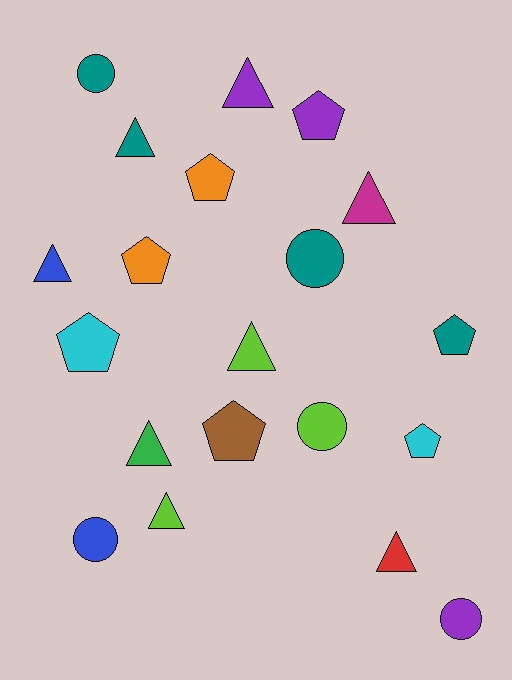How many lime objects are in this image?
There are 3 lime objects.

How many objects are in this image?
There are 20 objects.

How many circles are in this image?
There are 5 circles.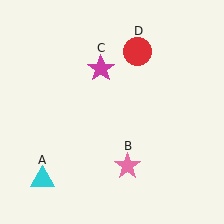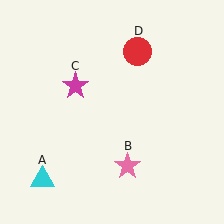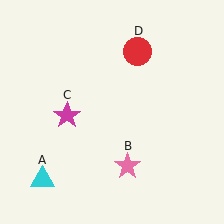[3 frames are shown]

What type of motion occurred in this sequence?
The magenta star (object C) rotated counterclockwise around the center of the scene.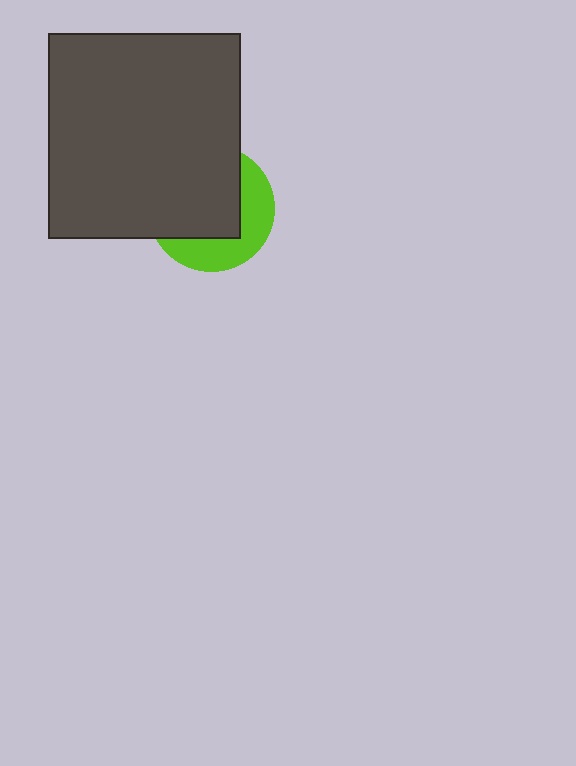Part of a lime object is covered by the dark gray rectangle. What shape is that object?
It is a circle.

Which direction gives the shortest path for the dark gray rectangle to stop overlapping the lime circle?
Moving toward the upper-left gives the shortest separation.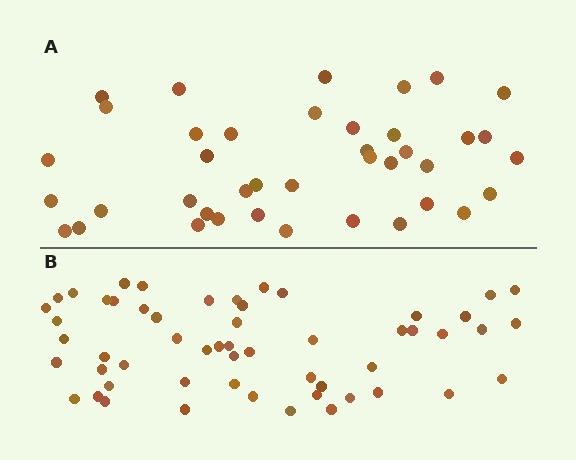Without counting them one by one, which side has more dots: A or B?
Region B (the bottom region) has more dots.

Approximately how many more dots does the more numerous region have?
Region B has approximately 15 more dots than region A.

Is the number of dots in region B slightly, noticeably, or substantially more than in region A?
Region B has noticeably more, but not dramatically so. The ratio is roughly 1.4 to 1.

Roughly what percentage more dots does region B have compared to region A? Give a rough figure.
About 40% more.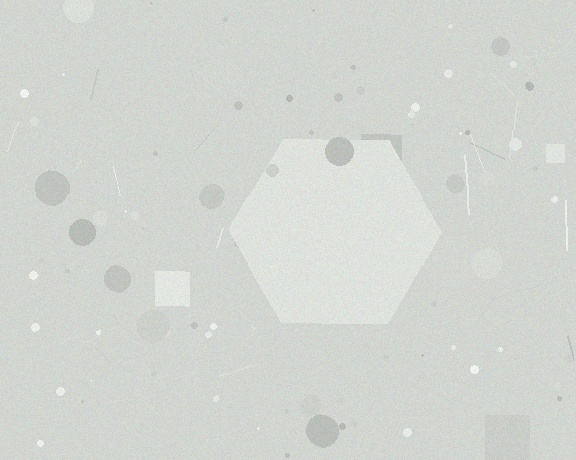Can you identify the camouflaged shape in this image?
The camouflaged shape is a hexagon.